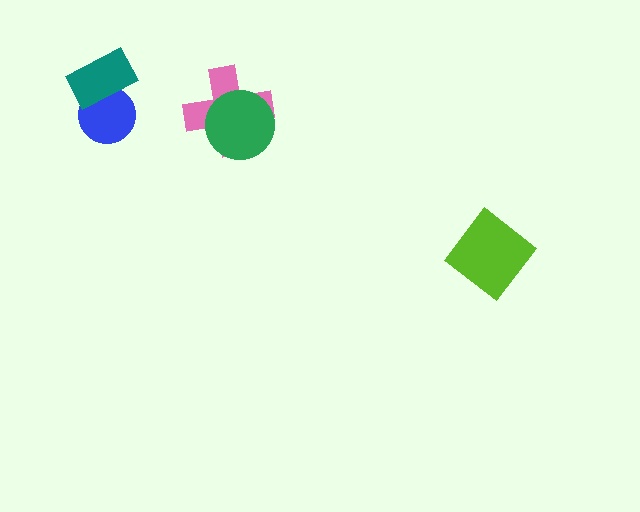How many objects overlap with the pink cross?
1 object overlaps with the pink cross.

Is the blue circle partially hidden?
Yes, it is partially covered by another shape.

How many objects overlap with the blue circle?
1 object overlaps with the blue circle.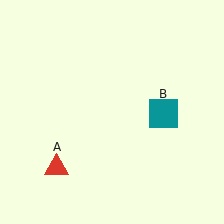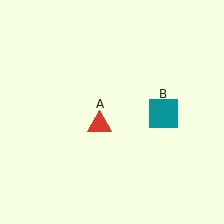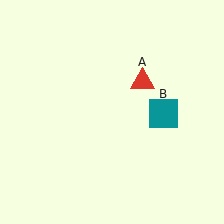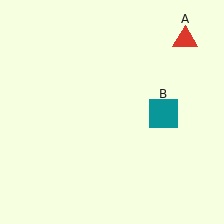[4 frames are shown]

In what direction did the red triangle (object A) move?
The red triangle (object A) moved up and to the right.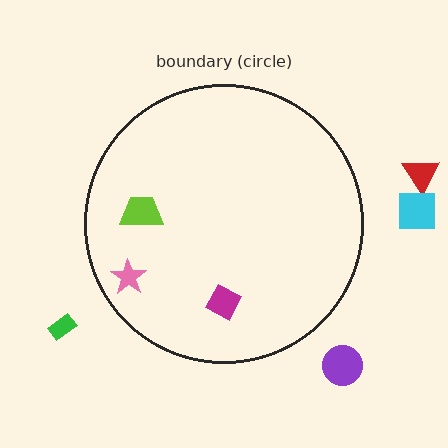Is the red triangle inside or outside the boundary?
Outside.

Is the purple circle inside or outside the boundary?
Outside.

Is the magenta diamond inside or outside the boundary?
Inside.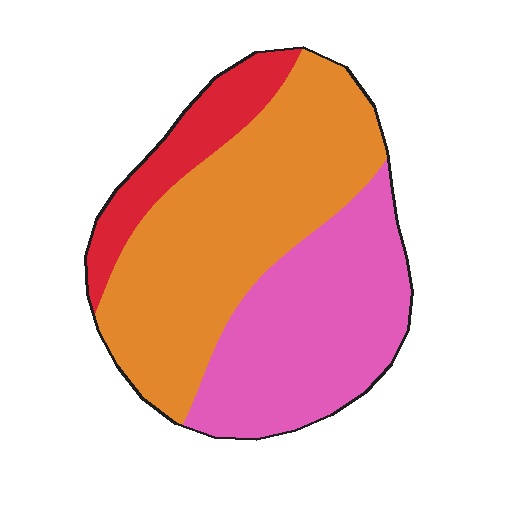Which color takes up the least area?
Red, at roughly 15%.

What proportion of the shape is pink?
Pink takes up about three eighths (3/8) of the shape.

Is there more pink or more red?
Pink.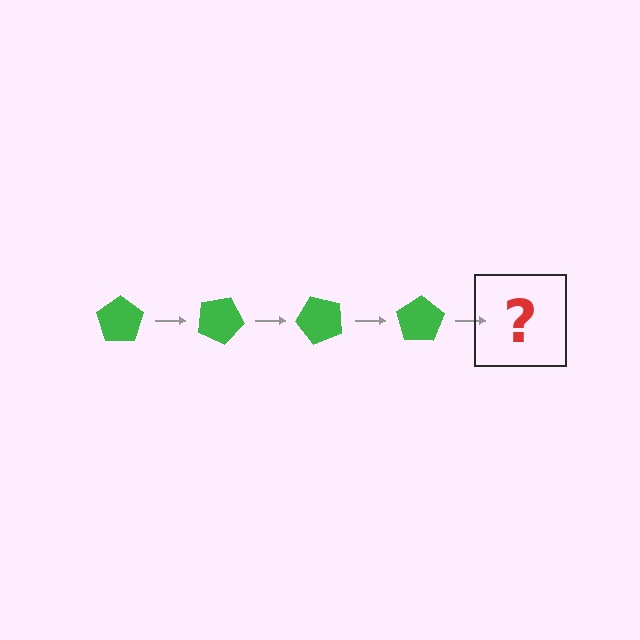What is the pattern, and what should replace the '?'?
The pattern is that the pentagon rotates 25 degrees each step. The '?' should be a green pentagon rotated 100 degrees.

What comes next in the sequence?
The next element should be a green pentagon rotated 100 degrees.